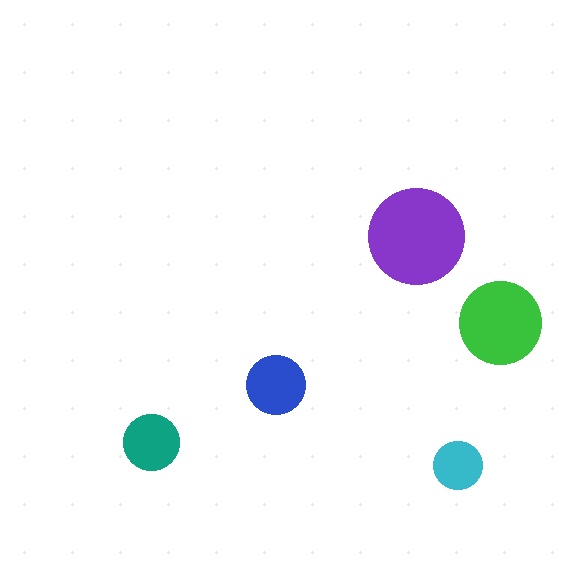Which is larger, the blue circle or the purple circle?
The purple one.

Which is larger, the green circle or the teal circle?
The green one.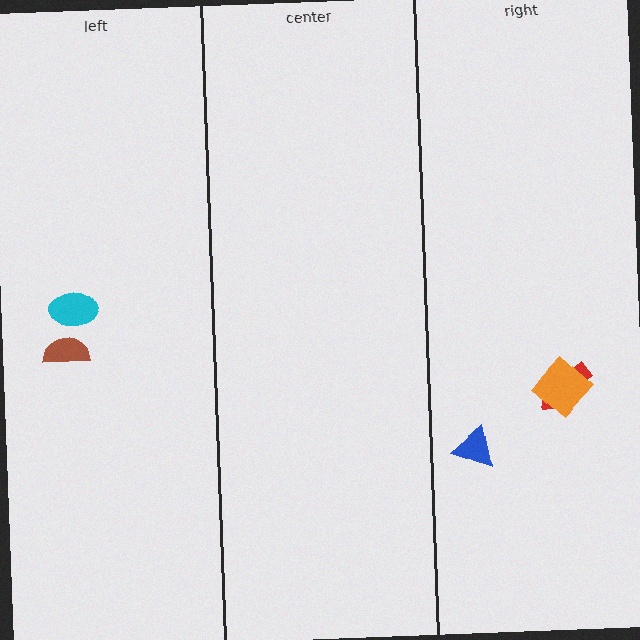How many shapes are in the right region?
3.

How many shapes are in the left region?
2.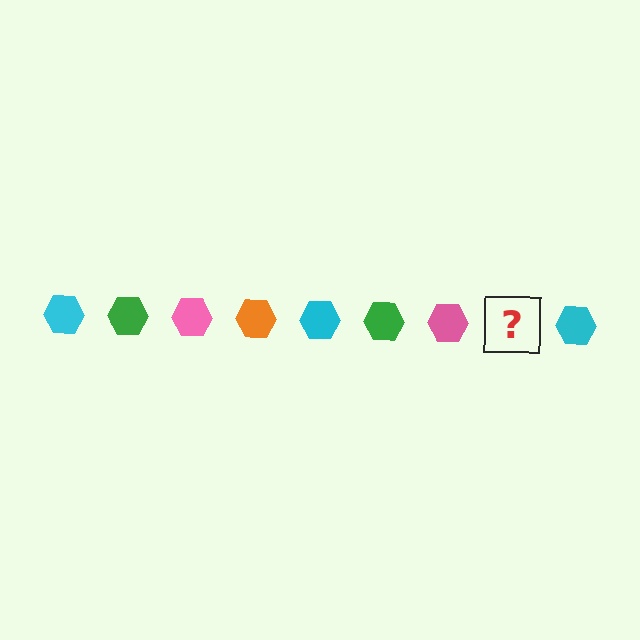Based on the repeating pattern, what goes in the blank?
The blank should be an orange hexagon.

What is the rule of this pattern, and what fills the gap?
The rule is that the pattern cycles through cyan, green, pink, orange hexagons. The gap should be filled with an orange hexagon.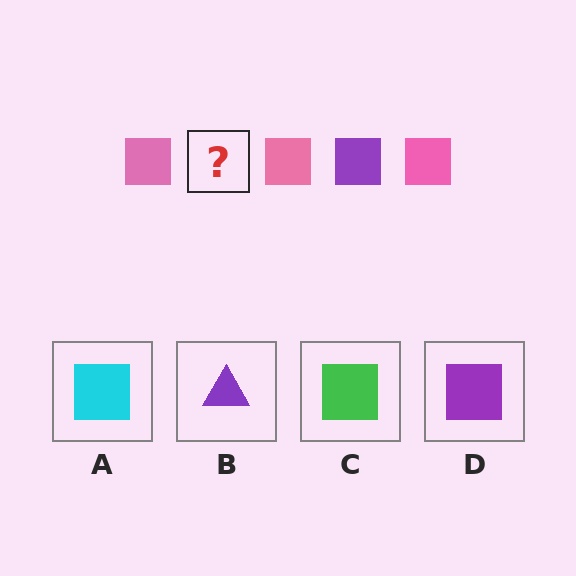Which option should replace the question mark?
Option D.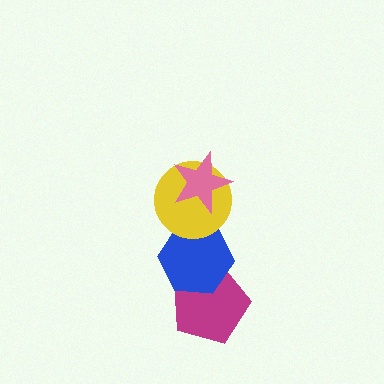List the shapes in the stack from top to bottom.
From top to bottom: the pink star, the yellow circle, the blue hexagon, the magenta pentagon.